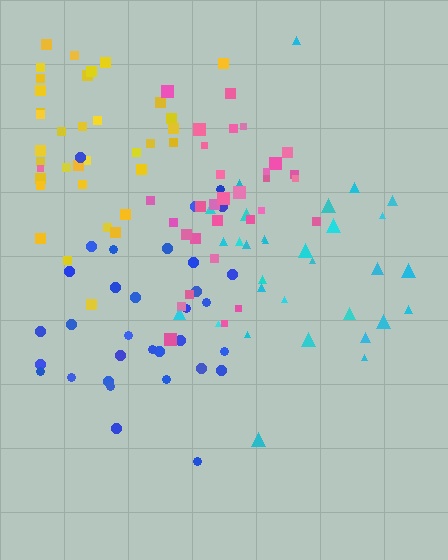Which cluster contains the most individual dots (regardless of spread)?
Yellow (35).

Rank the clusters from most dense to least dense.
yellow, pink, cyan, blue.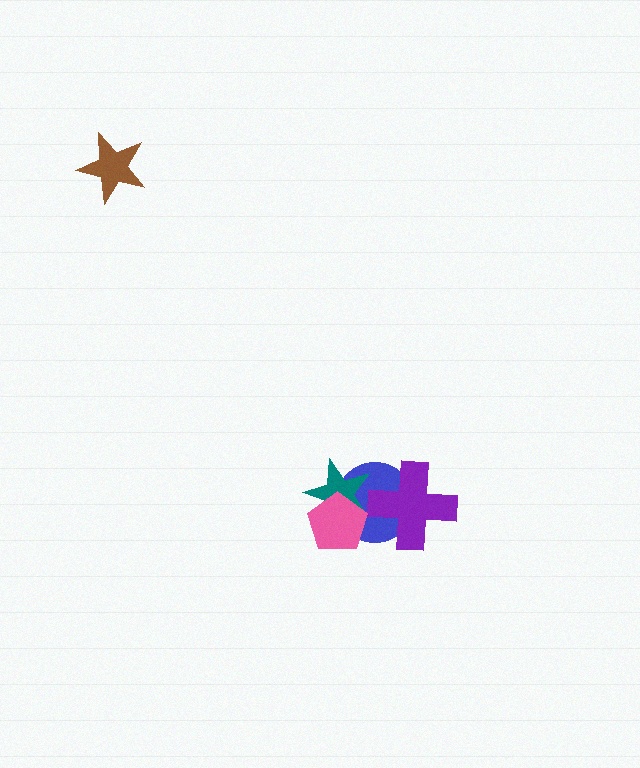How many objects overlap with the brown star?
0 objects overlap with the brown star.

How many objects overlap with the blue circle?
3 objects overlap with the blue circle.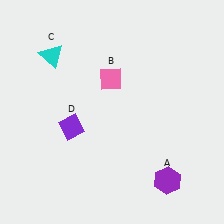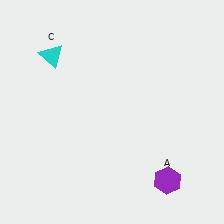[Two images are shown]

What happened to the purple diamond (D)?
The purple diamond (D) was removed in Image 2. It was in the bottom-left area of Image 1.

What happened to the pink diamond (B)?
The pink diamond (B) was removed in Image 2. It was in the top-left area of Image 1.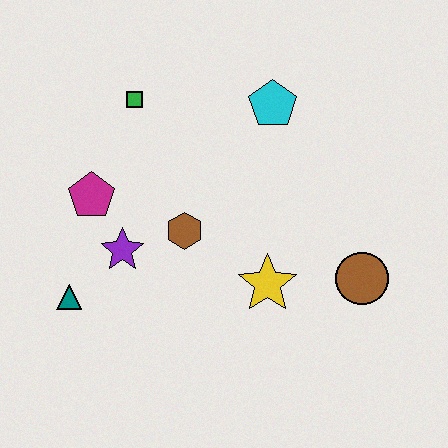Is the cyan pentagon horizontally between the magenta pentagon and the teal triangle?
No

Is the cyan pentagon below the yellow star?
No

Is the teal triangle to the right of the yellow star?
No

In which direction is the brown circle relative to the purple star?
The brown circle is to the right of the purple star.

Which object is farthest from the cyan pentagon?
The teal triangle is farthest from the cyan pentagon.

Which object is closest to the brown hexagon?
The purple star is closest to the brown hexagon.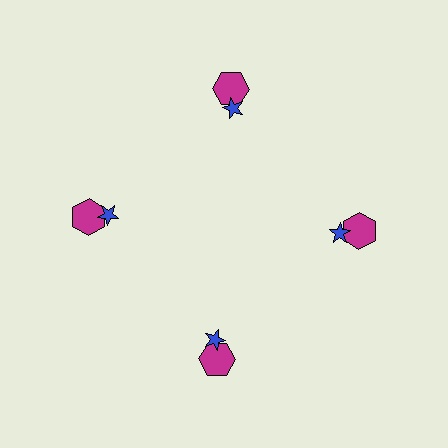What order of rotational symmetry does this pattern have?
This pattern has 4-fold rotational symmetry.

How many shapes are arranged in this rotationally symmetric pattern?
There are 8 shapes, arranged in 4 groups of 2.